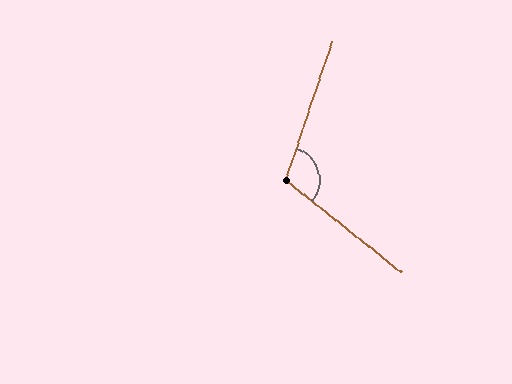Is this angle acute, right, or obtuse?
It is obtuse.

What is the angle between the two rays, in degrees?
Approximately 110 degrees.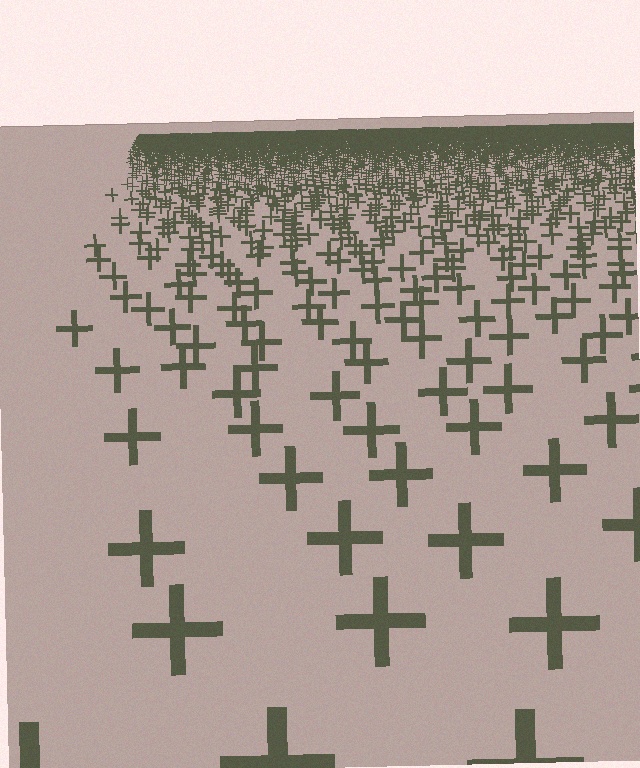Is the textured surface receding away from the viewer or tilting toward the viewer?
The surface is receding away from the viewer. Texture elements get smaller and denser toward the top.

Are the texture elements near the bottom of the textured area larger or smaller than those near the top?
Larger. Near the bottom, elements are closer to the viewer and appear at a bigger on-screen size.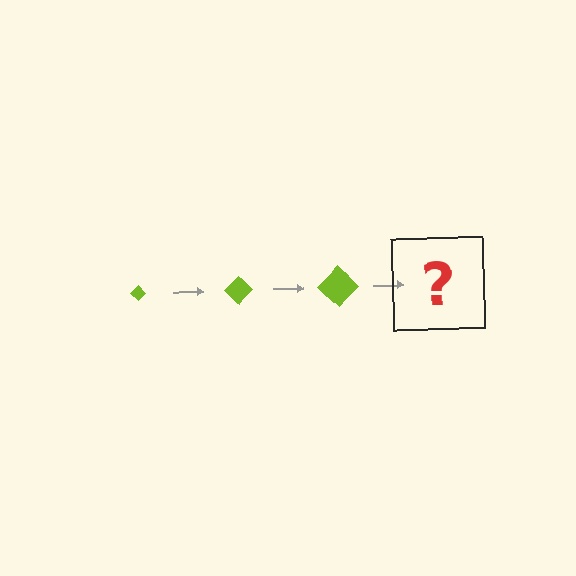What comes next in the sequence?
The next element should be a lime diamond, larger than the previous one.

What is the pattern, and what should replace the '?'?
The pattern is that the diamond gets progressively larger each step. The '?' should be a lime diamond, larger than the previous one.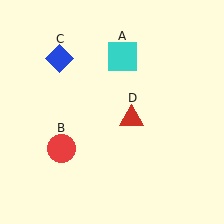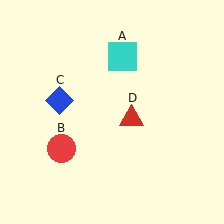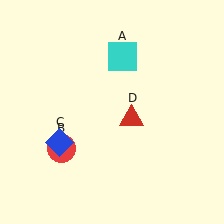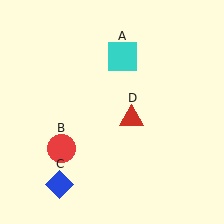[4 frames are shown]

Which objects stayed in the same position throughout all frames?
Cyan square (object A) and red circle (object B) and red triangle (object D) remained stationary.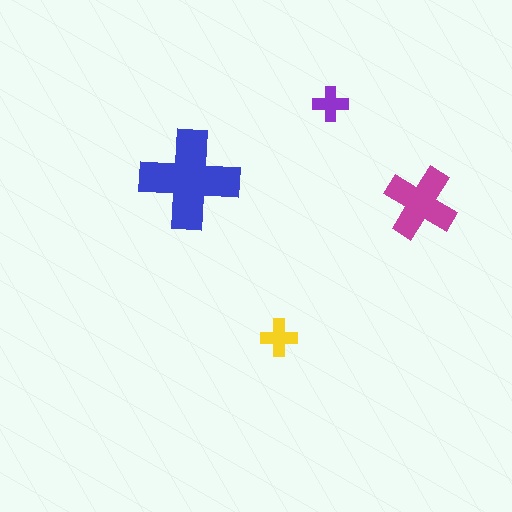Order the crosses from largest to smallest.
the blue one, the magenta one, the yellow one, the purple one.